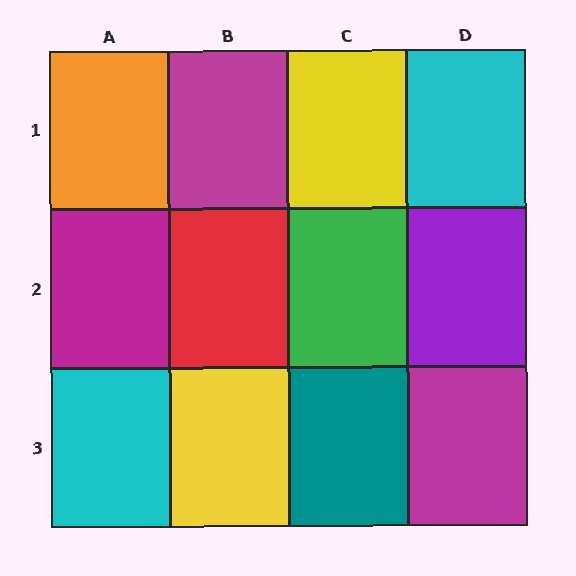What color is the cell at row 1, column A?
Orange.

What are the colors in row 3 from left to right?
Cyan, yellow, teal, magenta.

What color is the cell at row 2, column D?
Purple.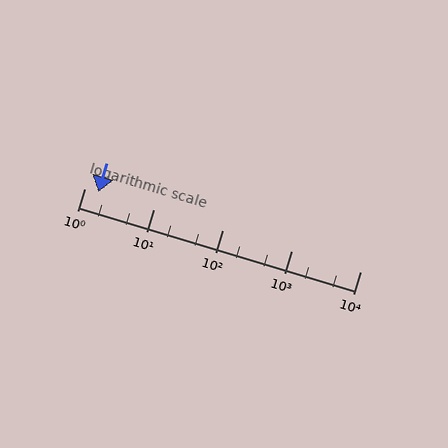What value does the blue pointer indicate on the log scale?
The pointer indicates approximately 1.6.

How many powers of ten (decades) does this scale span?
The scale spans 4 decades, from 1 to 10000.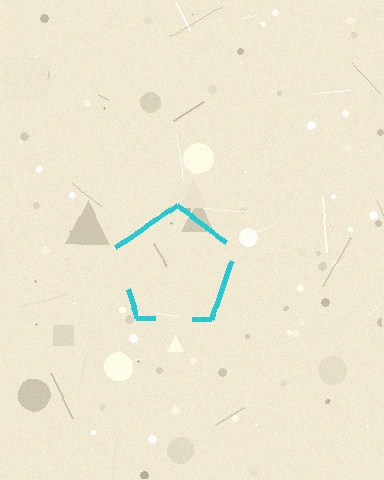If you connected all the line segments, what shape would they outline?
They would outline a pentagon.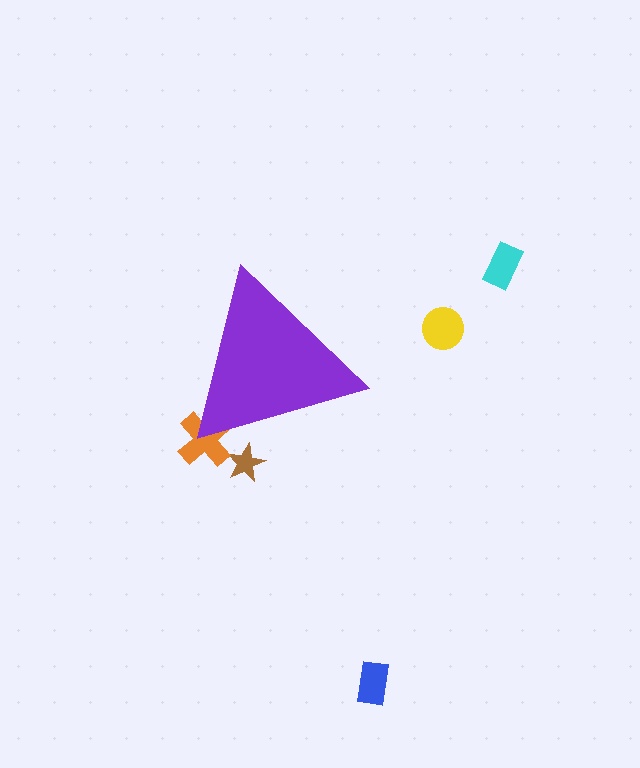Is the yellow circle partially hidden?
No, the yellow circle is fully visible.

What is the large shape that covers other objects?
A purple triangle.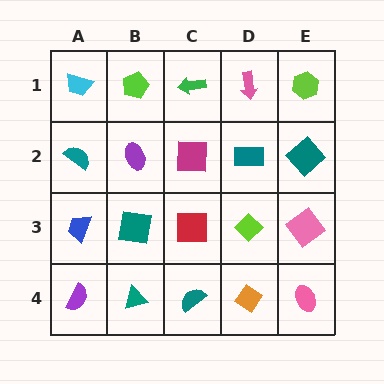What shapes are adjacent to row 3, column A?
A teal semicircle (row 2, column A), a purple semicircle (row 4, column A), a teal square (row 3, column B).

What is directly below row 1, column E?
A teal diamond.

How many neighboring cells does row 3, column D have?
4.